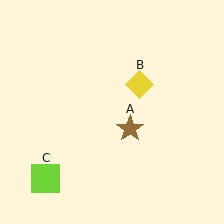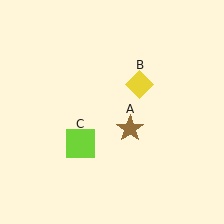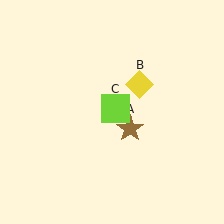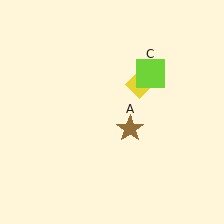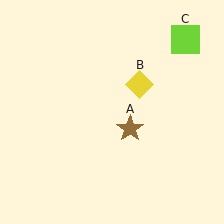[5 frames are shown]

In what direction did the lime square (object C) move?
The lime square (object C) moved up and to the right.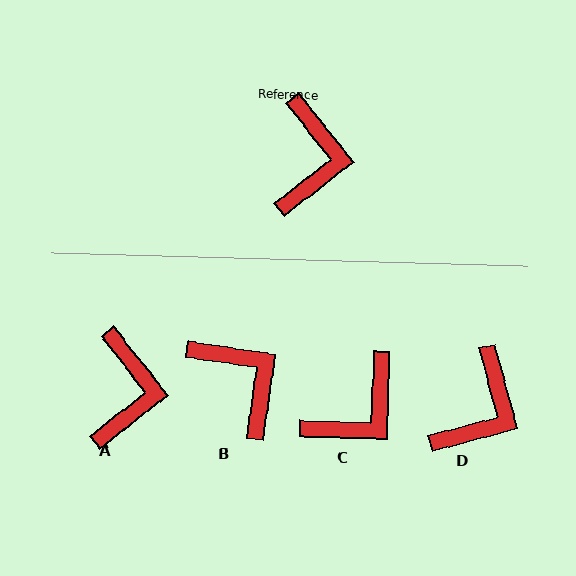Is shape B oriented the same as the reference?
No, it is off by about 43 degrees.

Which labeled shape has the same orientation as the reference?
A.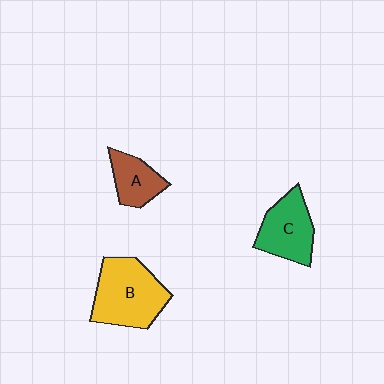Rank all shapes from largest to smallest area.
From largest to smallest: B (yellow), C (green), A (brown).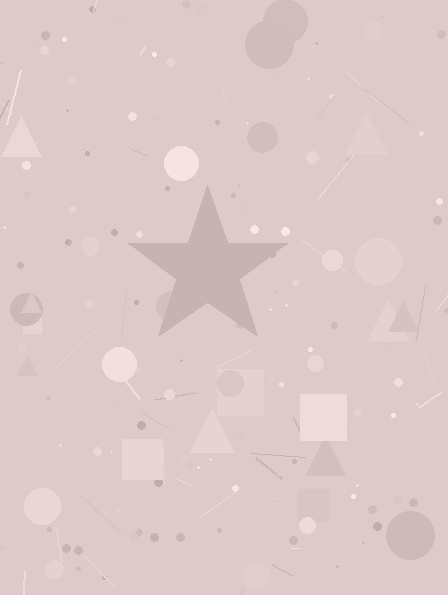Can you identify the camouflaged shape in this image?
The camouflaged shape is a star.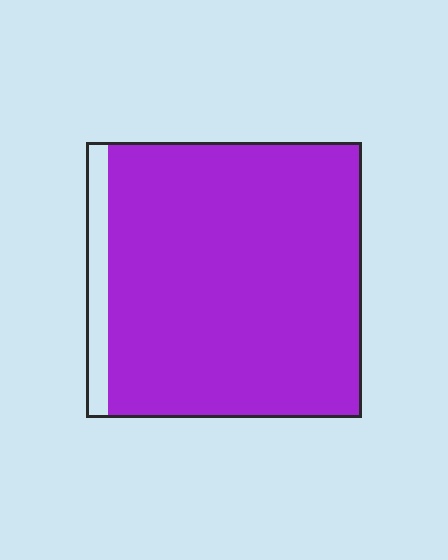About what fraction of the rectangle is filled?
About nine tenths (9/10).